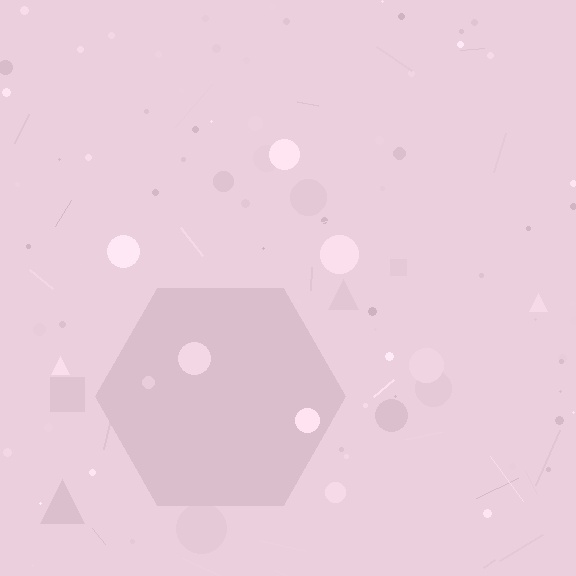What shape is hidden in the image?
A hexagon is hidden in the image.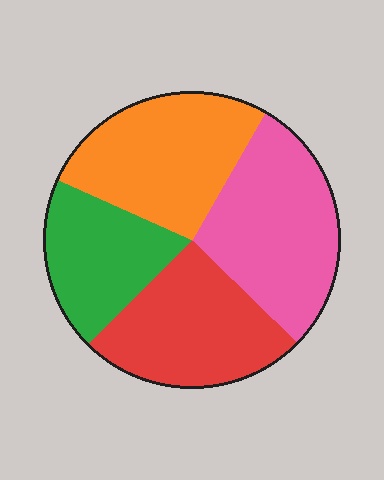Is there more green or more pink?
Pink.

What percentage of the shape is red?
Red covers about 25% of the shape.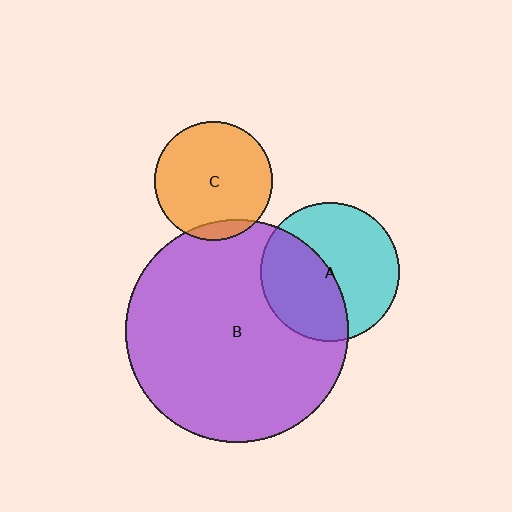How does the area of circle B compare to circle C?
Approximately 3.5 times.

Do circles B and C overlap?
Yes.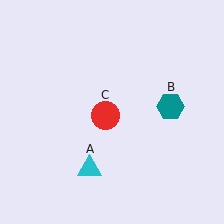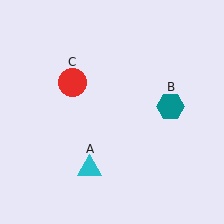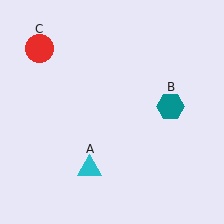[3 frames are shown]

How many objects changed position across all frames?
1 object changed position: red circle (object C).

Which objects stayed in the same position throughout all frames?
Cyan triangle (object A) and teal hexagon (object B) remained stationary.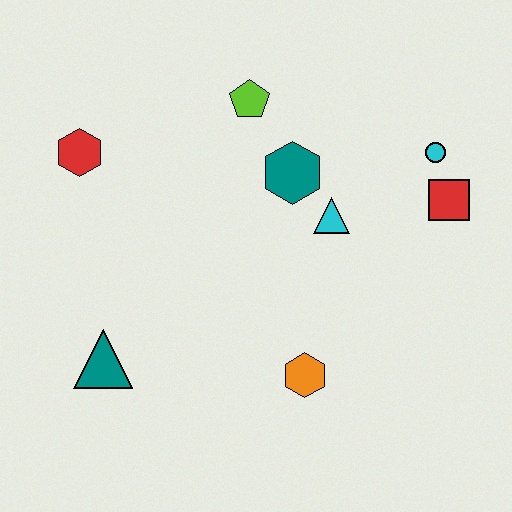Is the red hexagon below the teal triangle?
No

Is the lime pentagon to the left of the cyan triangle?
Yes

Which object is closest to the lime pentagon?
The teal hexagon is closest to the lime pentagon.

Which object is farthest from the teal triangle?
The cyan circle is farthest from the teal triangle.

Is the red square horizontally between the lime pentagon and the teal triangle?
No